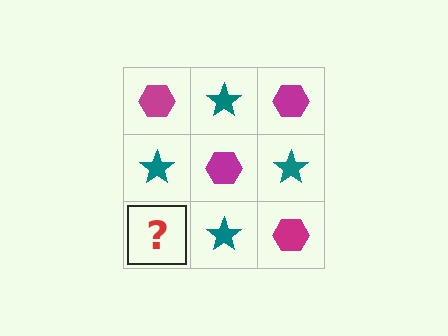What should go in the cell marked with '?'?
The missing cell should contain a magenta hexagon.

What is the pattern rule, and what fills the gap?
The rule is that it alternates magenta hexagon and teal star in a checkerboard pattern. The gap should be filled with a magenta hexagon.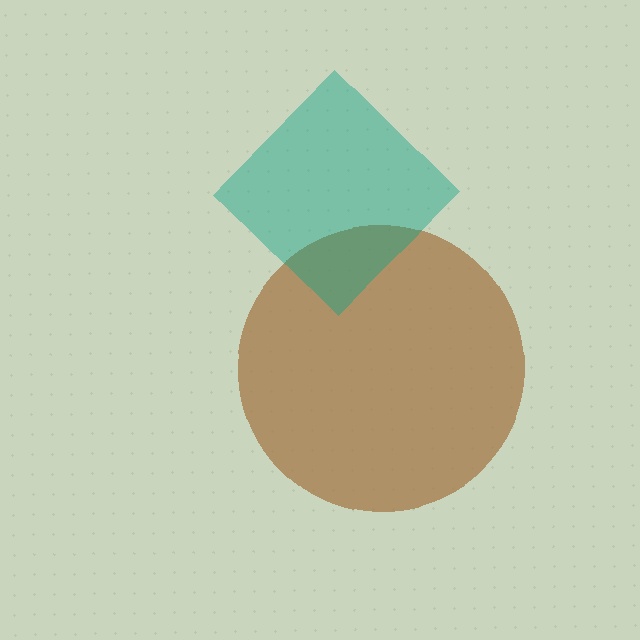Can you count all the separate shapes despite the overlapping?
Yes, there are 2 separate shapes.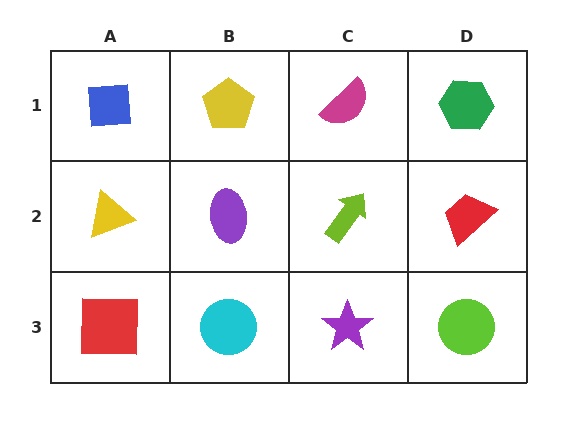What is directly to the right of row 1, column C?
A green hexagon.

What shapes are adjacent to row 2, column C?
A magenta semicircle (row 1, column C), a purple star (row 3, column C), a purple ellipse (row 2, column B), a red trapezoid (row 2, column D).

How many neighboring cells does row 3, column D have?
2.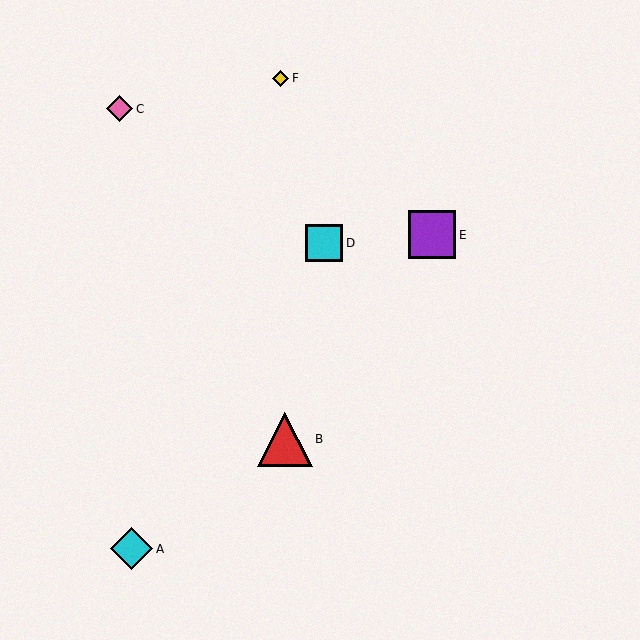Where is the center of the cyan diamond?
The center of the cyan diamond is at (132, 549).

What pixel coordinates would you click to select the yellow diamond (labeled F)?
Click at (281, 78) to select the yellow diamond F.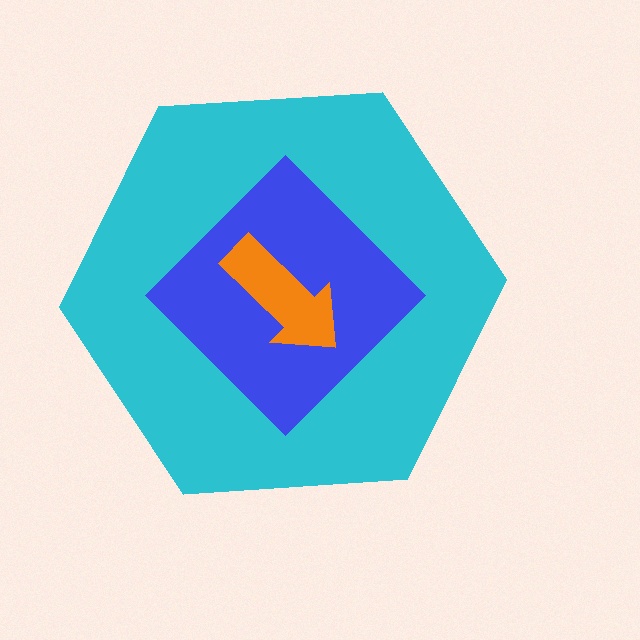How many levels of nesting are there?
3.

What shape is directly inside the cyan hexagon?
The blue diamond.